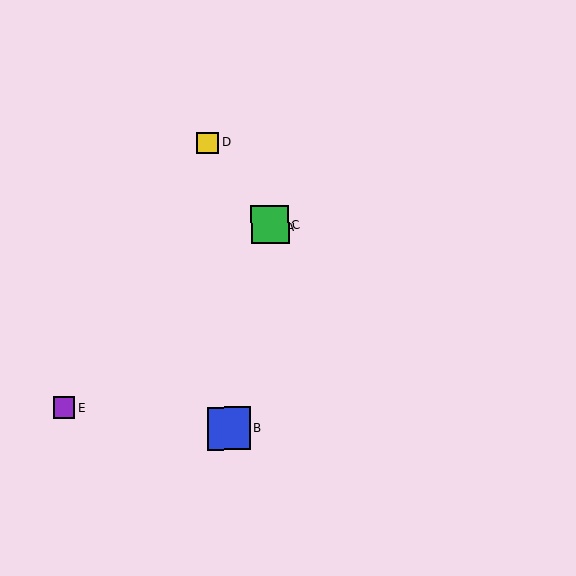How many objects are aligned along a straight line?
3 objects (A, C, D) are aligned along a straight line.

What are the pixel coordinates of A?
Object A is at (271, 227).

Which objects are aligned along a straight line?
Objects A, C, D are aligned along a straight line.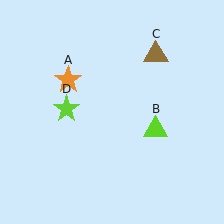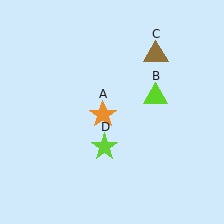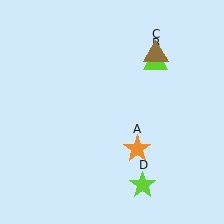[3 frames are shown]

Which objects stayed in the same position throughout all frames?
Brown triangle (object C) remained stationary.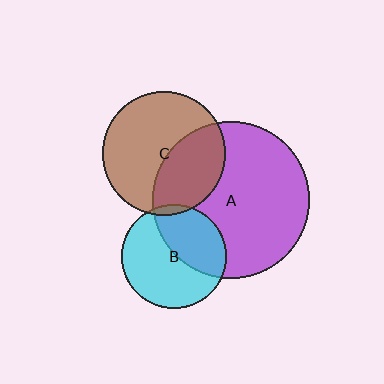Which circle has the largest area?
Circle A (purple).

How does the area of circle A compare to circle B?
Approximately 2.3 times.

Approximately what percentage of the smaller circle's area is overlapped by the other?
Approximately 5%.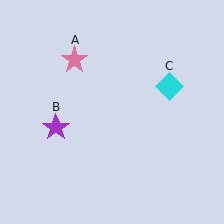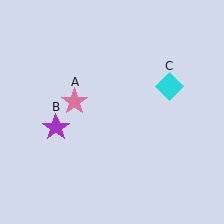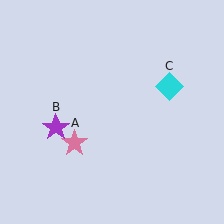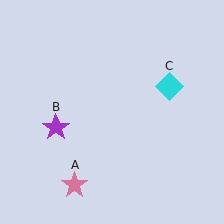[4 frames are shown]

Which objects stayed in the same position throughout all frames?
Purple star (object B) and cyan diamond (object C) remained stationary.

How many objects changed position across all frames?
1 object changed position: pink star (object A).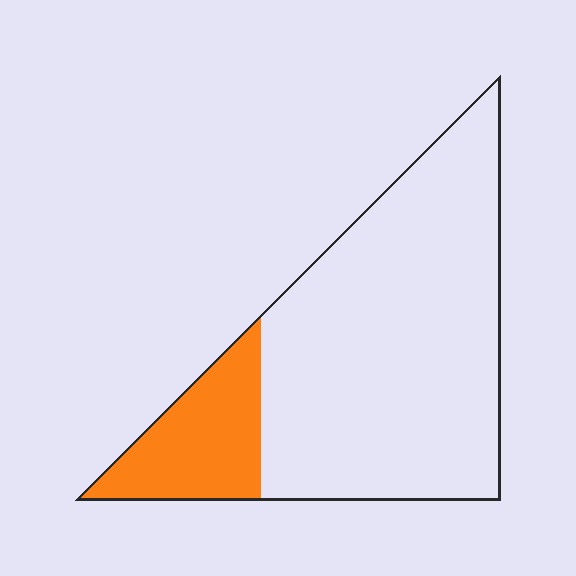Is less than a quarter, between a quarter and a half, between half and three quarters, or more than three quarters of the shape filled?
Less than a quarter.